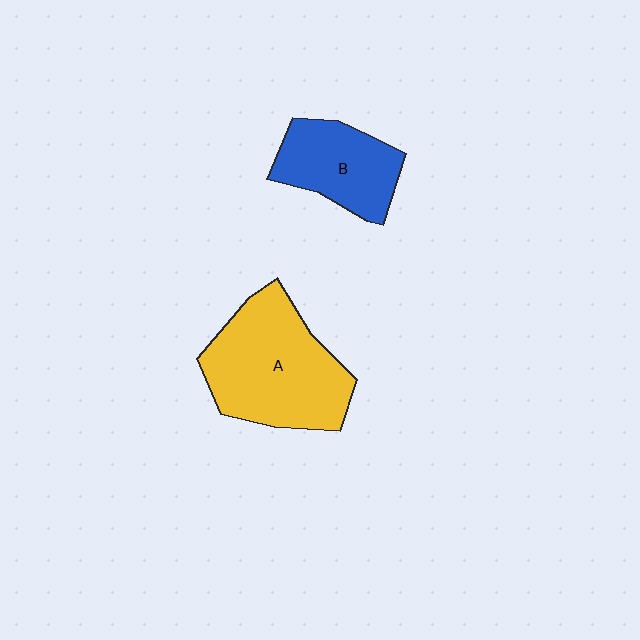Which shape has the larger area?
Shape A (yellow).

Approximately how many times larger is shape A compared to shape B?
Approximately 1.7 times.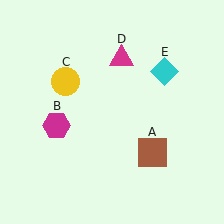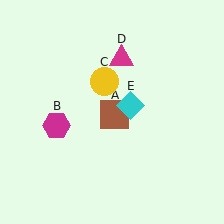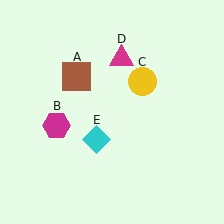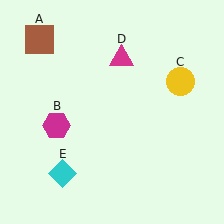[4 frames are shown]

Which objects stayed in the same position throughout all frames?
Magenta hexagon (object B) and magenta triangle (object D) remained stationary.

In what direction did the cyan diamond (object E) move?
The cyan diamond (object E) moved down and to the left.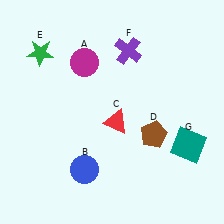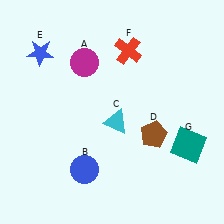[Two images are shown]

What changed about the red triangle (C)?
In Image 1, C is red. In Image 2, it changed to cyan.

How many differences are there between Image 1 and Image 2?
There are 3 differences between the two images.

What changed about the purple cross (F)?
In Image 1, F is purple. In Image 2, it changed to red.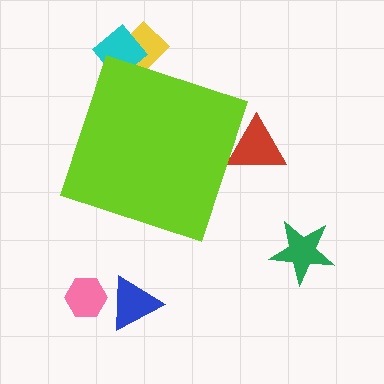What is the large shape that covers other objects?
A lime diamond.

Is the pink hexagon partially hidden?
No, the pink hexagon is fully visible.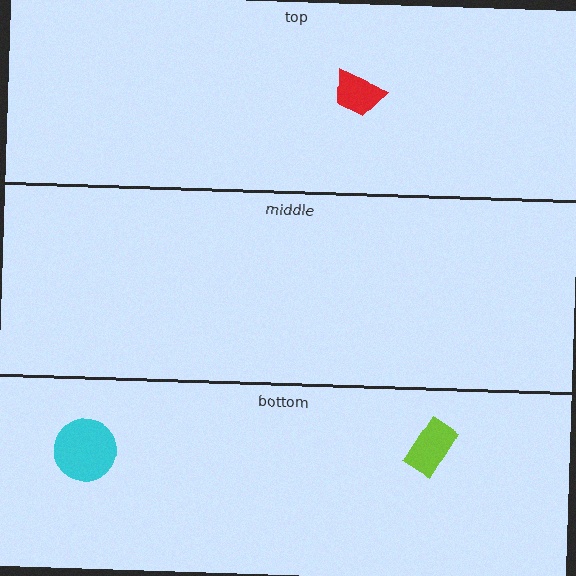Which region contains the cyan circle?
The bottom region.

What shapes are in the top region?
The red trapezoid.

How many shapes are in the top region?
1.